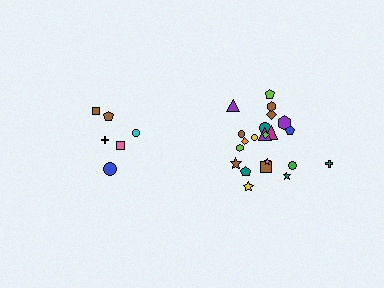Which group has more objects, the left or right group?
The right group.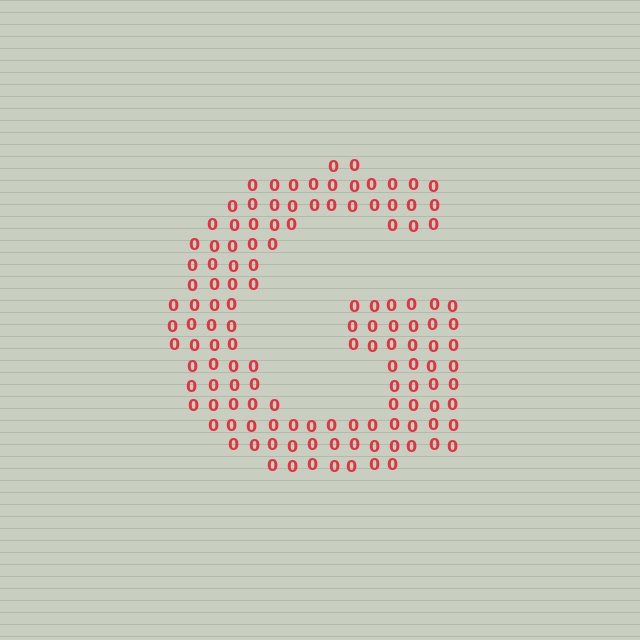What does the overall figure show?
The overall figure shows the letter G.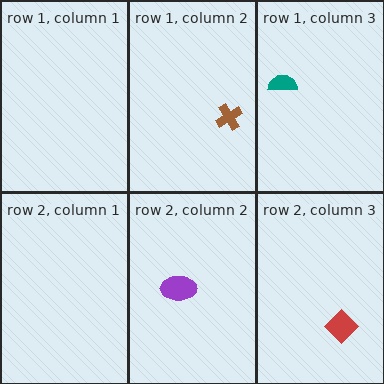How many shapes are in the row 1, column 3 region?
1.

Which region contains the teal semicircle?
The row 1, column 3 region.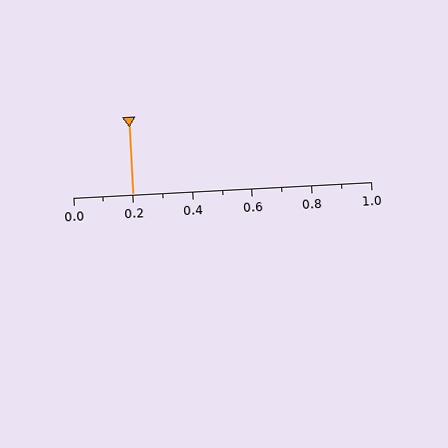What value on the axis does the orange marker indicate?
The marker indicates approximately 0.2.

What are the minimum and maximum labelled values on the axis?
The axis runs from 0.0 to 1.0.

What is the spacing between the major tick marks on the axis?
The major ticks are spaced 0.2 apart.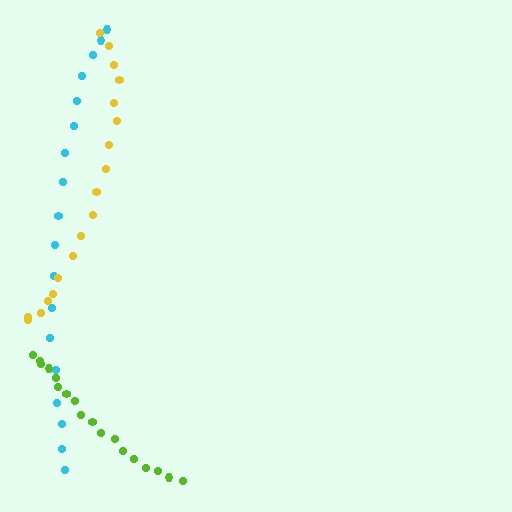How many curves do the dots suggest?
There are 3 distinct paths.